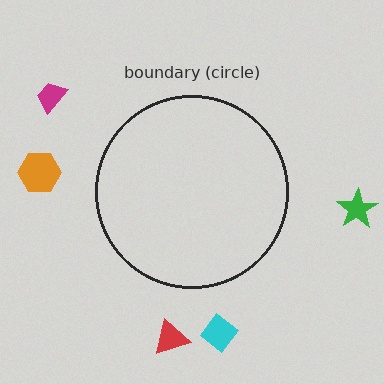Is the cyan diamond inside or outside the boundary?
Outside.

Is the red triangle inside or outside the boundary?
Outside.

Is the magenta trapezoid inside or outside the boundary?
Outside.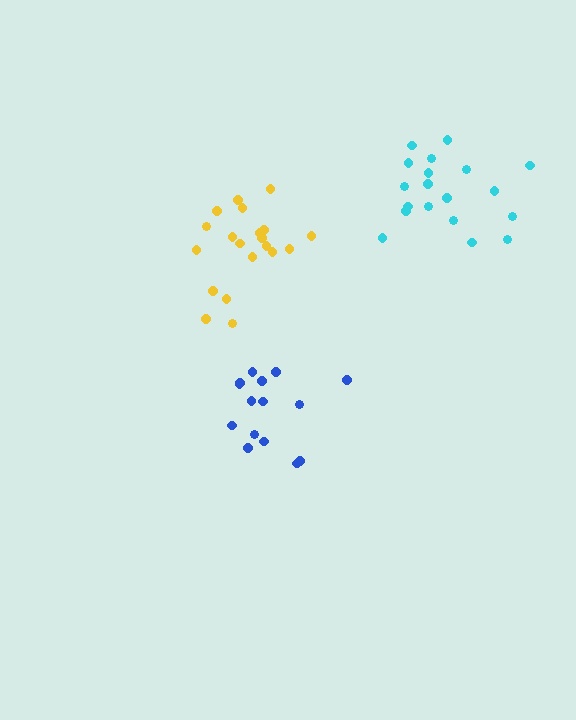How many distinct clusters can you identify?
There are 3 distinct clusters.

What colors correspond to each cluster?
The clusters are colored: yellow, blue, cyan.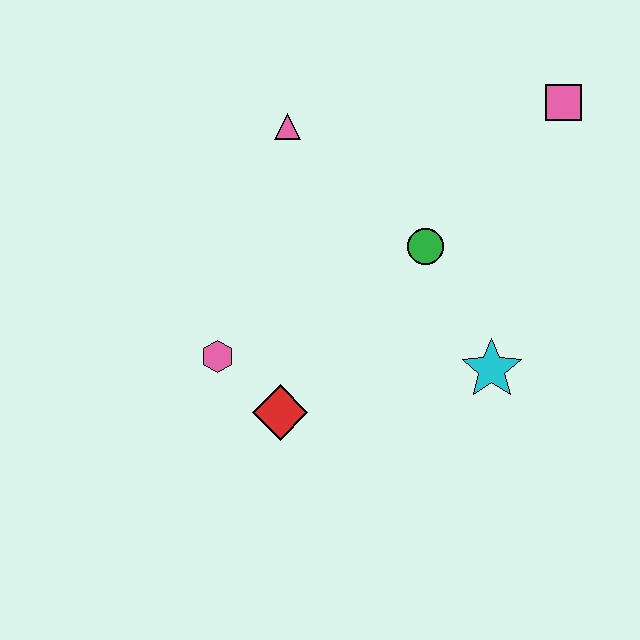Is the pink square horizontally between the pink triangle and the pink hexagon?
No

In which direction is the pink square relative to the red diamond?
The pink square is above the red diamond.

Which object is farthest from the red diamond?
The pink square is farthest from the red diamond.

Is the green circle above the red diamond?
Yes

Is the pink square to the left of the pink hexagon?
No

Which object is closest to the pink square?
The green circle is closest to the pink square.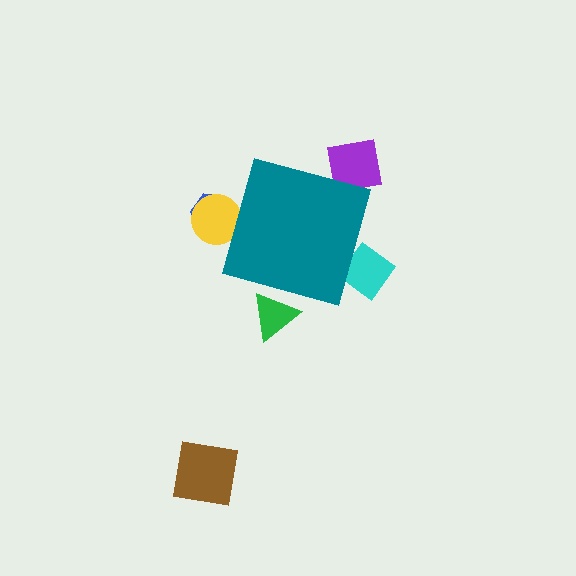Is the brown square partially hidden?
No, the brown square is fully visible.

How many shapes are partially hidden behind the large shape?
5 shapes are partially hidden.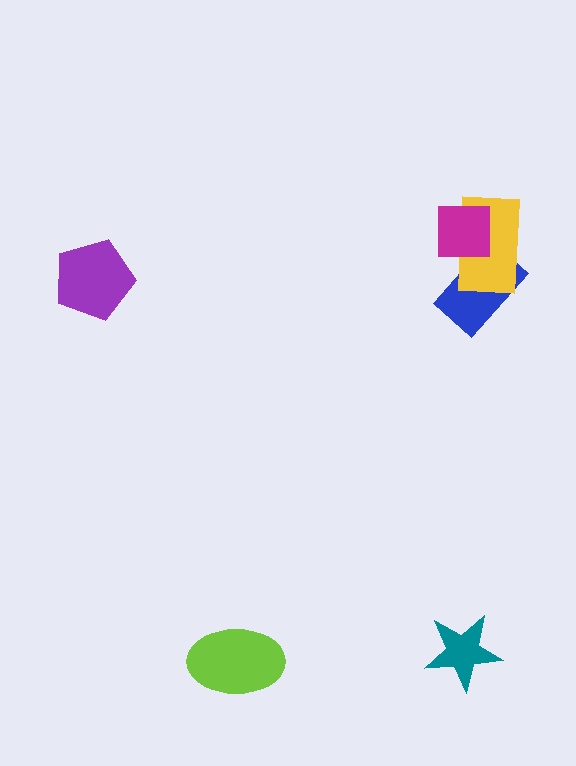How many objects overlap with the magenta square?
2 objects overlap with the magenta square.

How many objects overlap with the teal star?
0 objects overlap with the teal star.